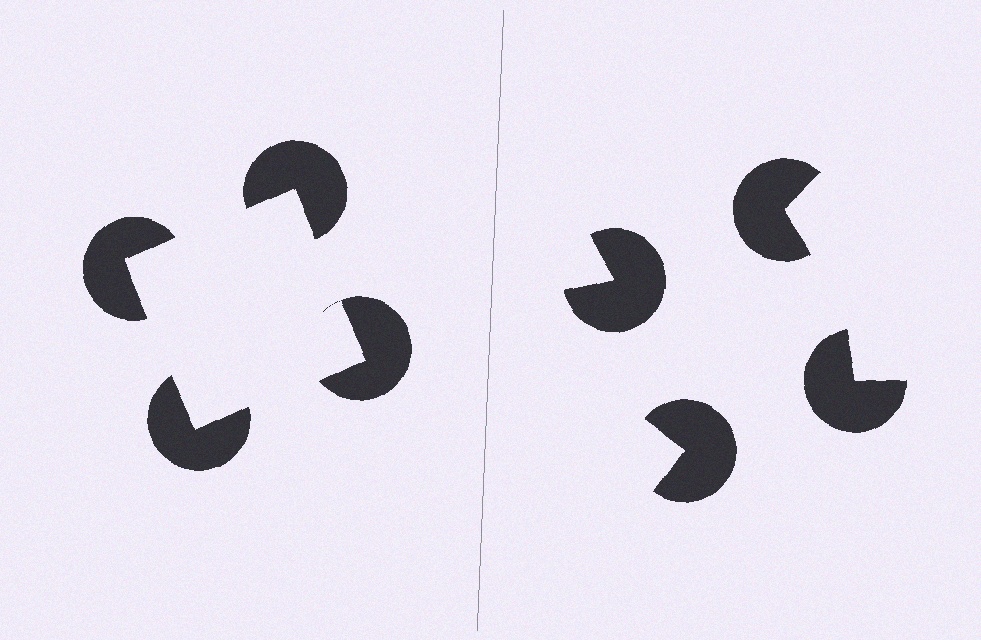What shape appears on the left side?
An illusory square.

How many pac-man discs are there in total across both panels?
8 — 4 on each side.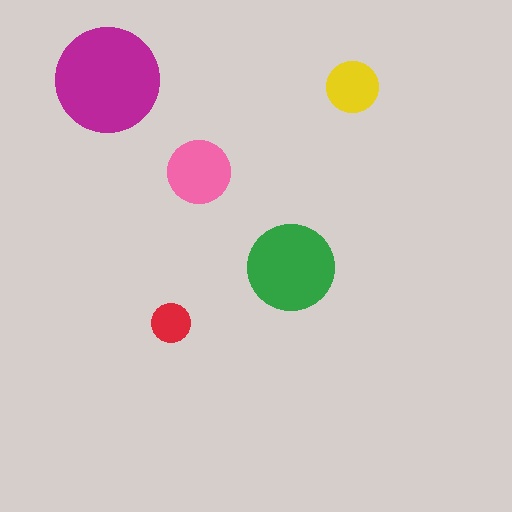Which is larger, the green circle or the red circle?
The green one.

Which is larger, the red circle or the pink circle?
The pink one.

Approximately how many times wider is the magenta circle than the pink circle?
About 1.5 times wider.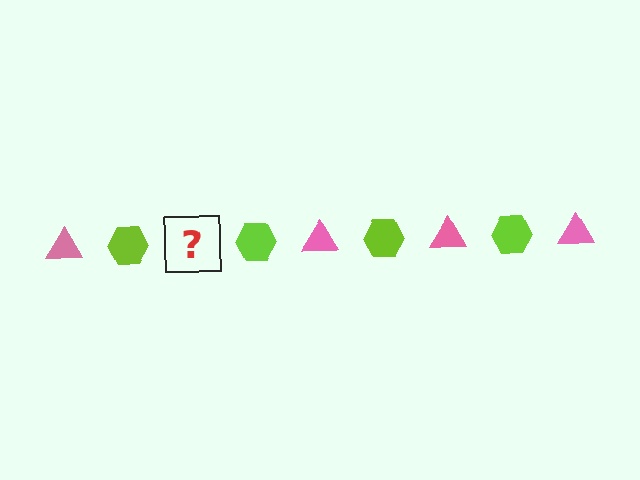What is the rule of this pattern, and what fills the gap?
The rule is that the pattern alternates between pink triangle and lime hexagon. The gap should be filled with a pink triangle.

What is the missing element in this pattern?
The missing element is a pink triangle.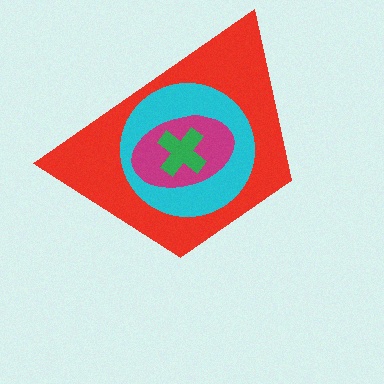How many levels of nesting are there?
4.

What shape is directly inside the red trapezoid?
The cyan circle.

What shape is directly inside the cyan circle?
The magenta ellipse.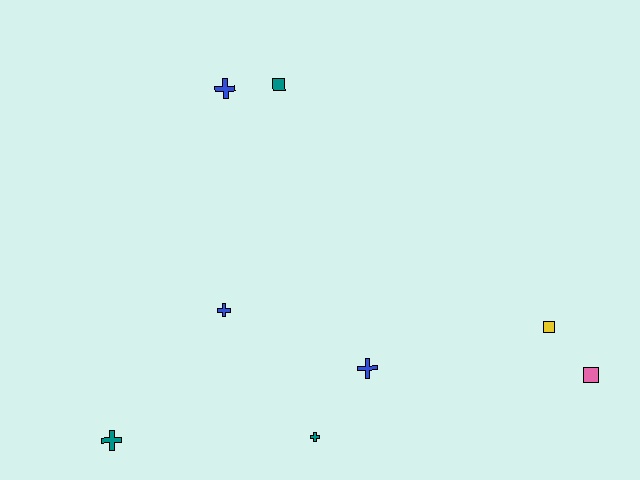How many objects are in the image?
There are 8 objects.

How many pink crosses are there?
There are no pink crosses.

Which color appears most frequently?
Teal, with 3 objects.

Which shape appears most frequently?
Cross, with 5 objects.